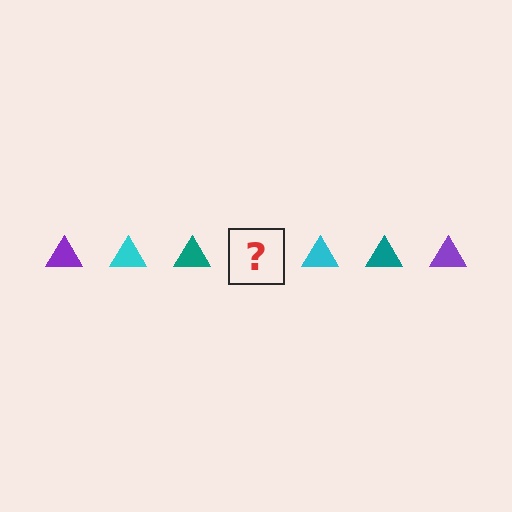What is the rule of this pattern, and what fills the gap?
The rule is that the pattern cycles through purple, cyan, teal triangles. The gap should be filled with a purple triangle.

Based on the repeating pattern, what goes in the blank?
The blank should be a purple triangle.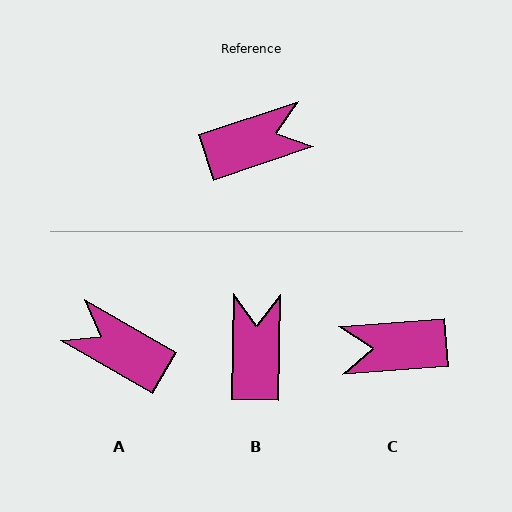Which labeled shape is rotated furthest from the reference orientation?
C, about 166 degrees away.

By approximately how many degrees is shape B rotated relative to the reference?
Approximately 70 degrees counter-clockwise.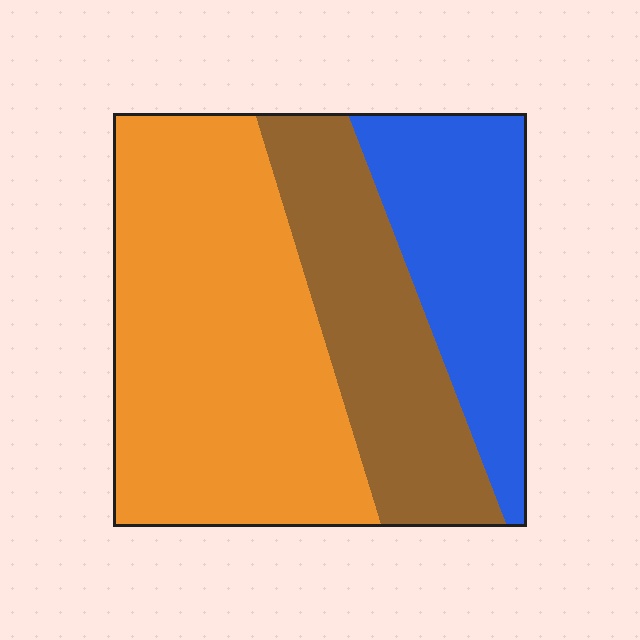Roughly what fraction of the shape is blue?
Blue takes up about one quarter (1/4) of the shape.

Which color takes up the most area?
Orange, at roughly 50%.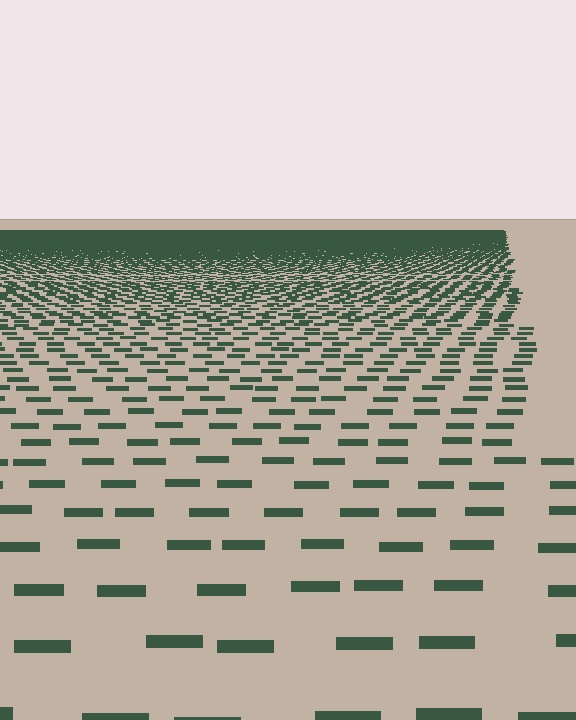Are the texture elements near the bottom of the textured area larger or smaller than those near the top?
Larger. Near the bottom, elements are closer to the viewer and appear at a bigger on-screen size.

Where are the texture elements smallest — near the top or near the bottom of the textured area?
Near the top.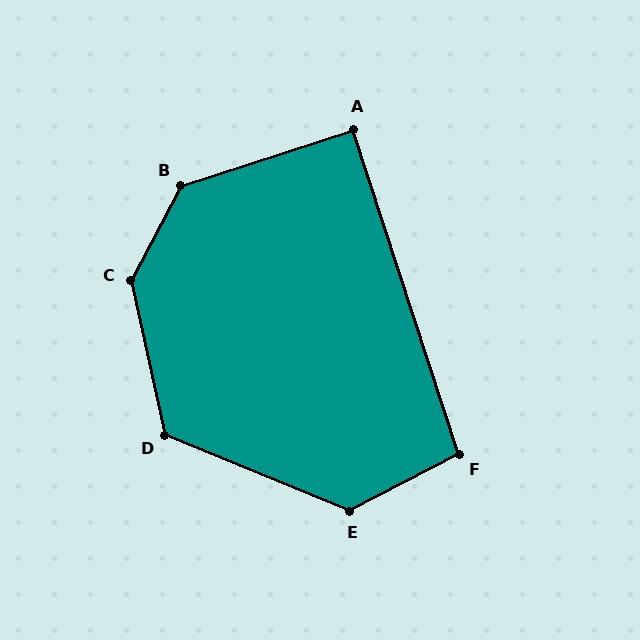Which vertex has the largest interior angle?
C, at approximately 140 degrees.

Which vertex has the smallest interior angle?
A, at approximately 90 degrees.